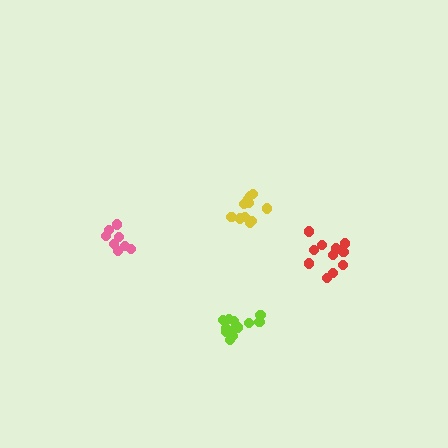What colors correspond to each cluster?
The clusters are colored: yellow, red, lime, pink.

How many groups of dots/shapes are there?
There are 4 groups.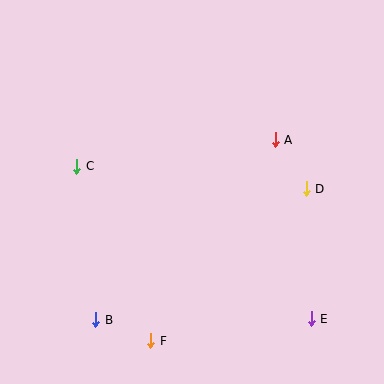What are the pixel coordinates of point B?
Point B is at (96, 320).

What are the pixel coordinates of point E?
Point E is at (311, 319).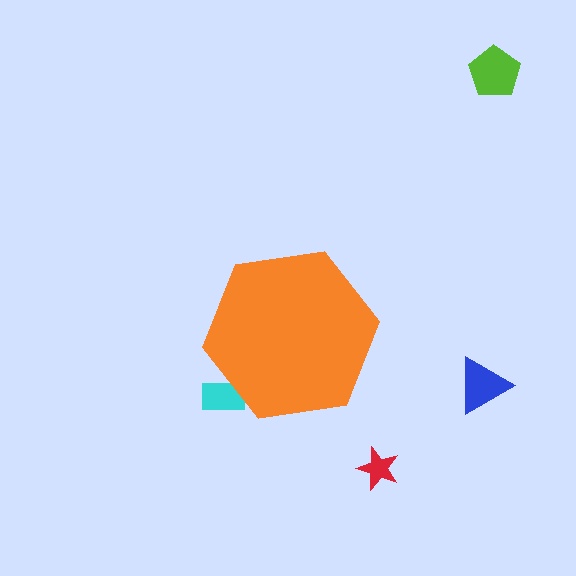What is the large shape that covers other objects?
An orange hexagon.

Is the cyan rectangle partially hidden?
Yes, the cyan rectangle is partially hidden behind the orange hexagon.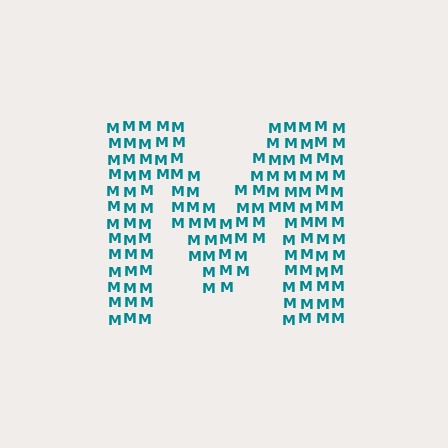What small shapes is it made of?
It is made of small letter M's.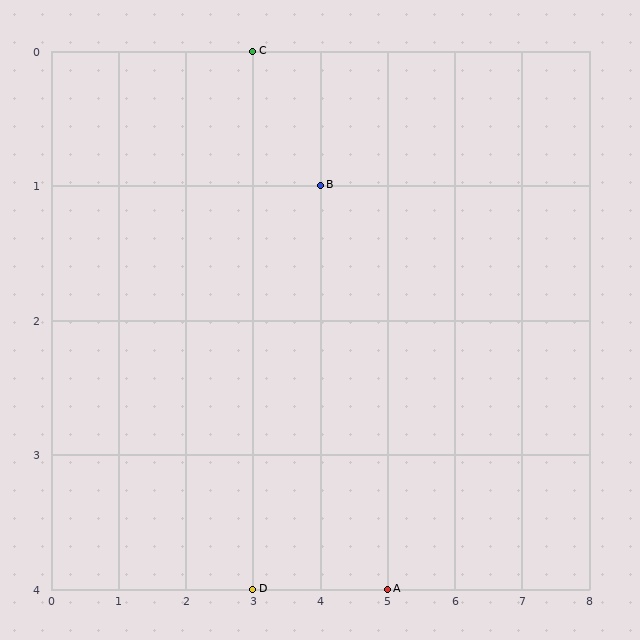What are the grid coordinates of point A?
Point A is at grid coordinates (5, 4).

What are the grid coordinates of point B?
Point B is at grid coordinates (4, 1).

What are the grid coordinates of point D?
Point D is at grid coordinates (3, 4).